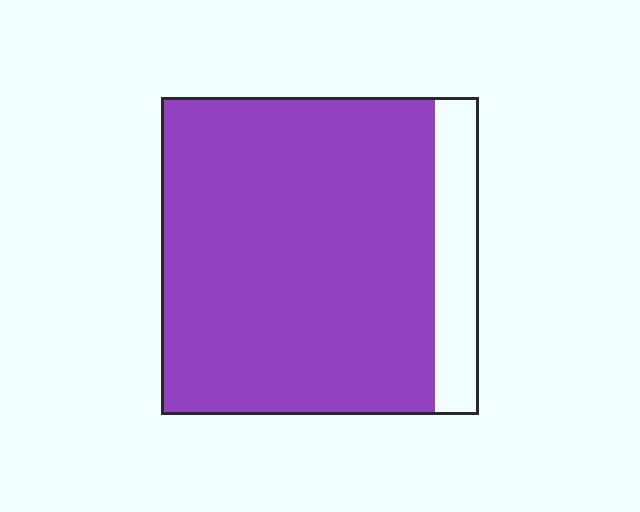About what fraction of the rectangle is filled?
About seven eighths (7/8).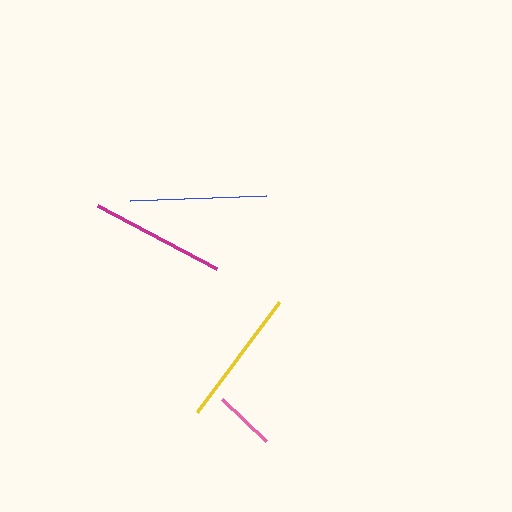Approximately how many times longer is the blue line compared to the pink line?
The blue line is approximately 2.2 times the length of the pink line.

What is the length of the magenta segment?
The magenta segment is approximately 135 pixels long.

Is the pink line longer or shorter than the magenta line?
The magenta line is longer than the pink line.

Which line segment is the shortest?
The pink line is the shortest at approximately 61 pixels.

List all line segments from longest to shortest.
From longest to shortest: yellow, blue, magenta, pink.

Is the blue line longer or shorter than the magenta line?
The blue line is longer than the magenta line.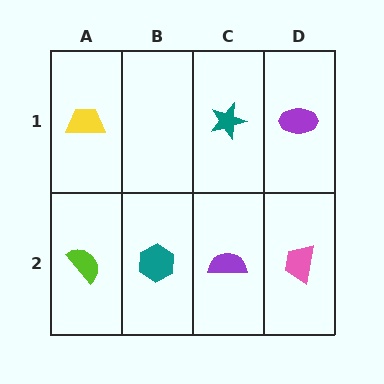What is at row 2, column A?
A lime semicircle.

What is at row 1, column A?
A yellow trapezoid.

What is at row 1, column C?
A teal star.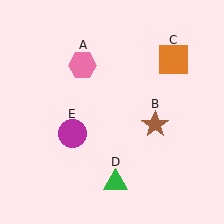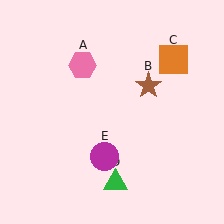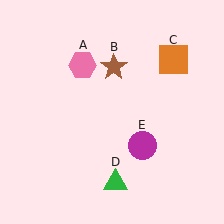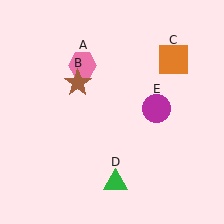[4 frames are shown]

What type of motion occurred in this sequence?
The brown star (object B), magenta circle (object E) rotated counterclockwise around the center of the scene.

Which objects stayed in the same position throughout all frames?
Pink hexagon (object A) and orange square (object C) and green triangle (object D) remained stationary.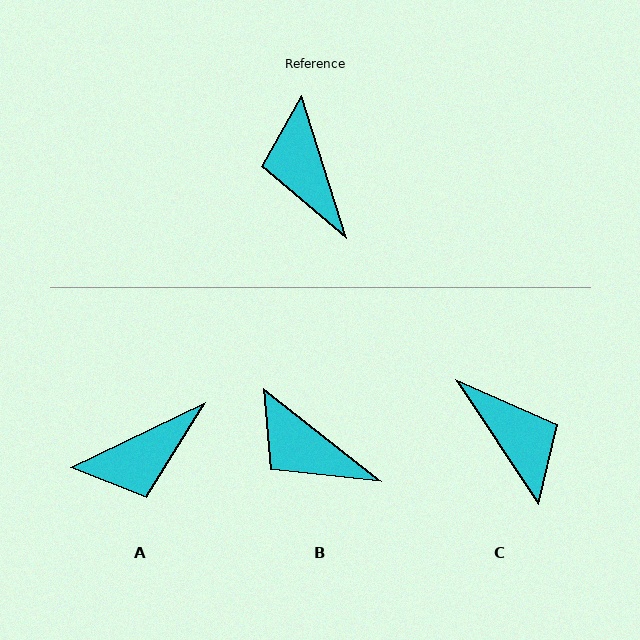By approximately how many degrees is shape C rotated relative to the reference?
Approximately 164 degrees clockwise.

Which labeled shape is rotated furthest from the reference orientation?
C, about 164 degrees away.